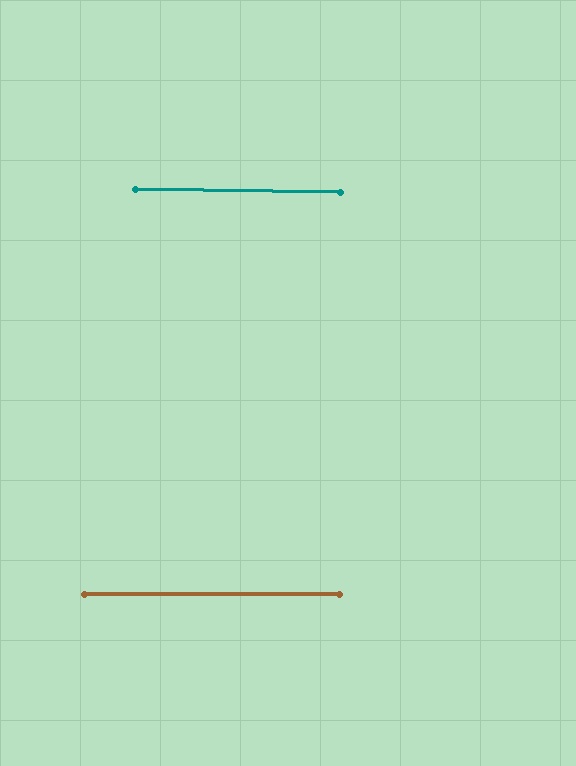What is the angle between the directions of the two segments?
Approximately 1 degree.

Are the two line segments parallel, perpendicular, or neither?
Parallel — their directions differ by only 0.7°.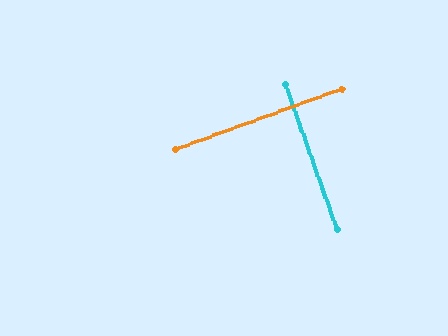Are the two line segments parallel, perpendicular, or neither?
Perpendicular — they meet at approximately 89°.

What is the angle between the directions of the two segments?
Approximately 89 degrees.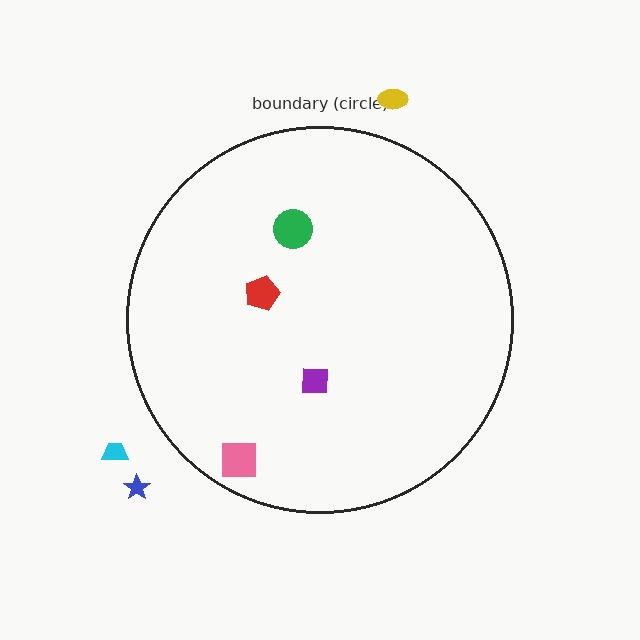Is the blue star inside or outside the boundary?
Outside.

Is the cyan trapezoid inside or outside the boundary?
Outside.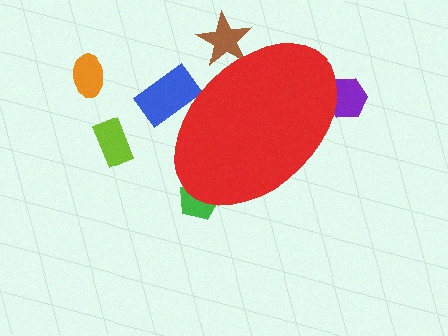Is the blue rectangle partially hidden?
Yes, the blue rectangle is partially hidden behind the red ellipse.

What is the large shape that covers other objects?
A red ellipse.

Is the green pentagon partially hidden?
Yes, the green pentagon is partially hidden behind the red ellipse.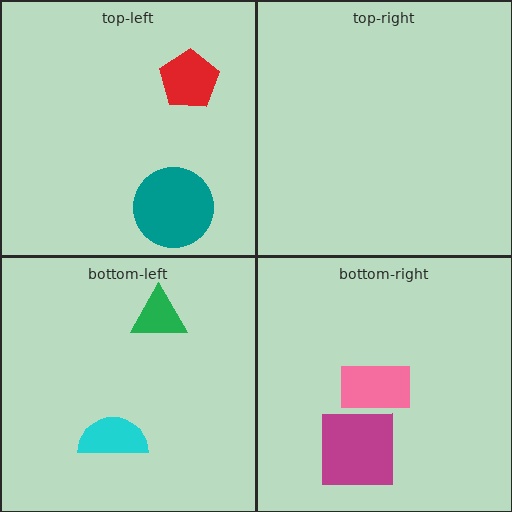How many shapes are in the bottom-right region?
2.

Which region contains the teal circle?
The top-left region.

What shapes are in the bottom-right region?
The magenta square, the pink rectangle.